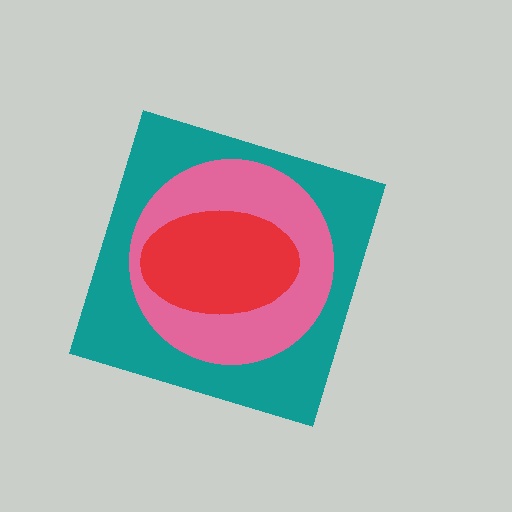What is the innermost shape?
The red ellipse.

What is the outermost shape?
The teal diamond.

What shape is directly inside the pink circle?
The red ellipse.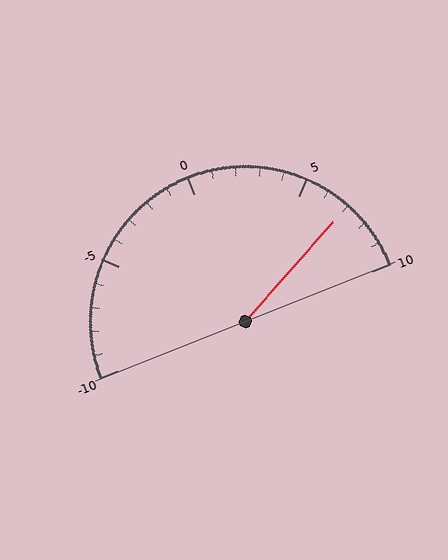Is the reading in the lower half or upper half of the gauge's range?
The reading is in the upper half of the range (-10 to 10).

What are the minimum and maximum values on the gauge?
The gauge ranges from -10 to 10.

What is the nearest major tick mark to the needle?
The nearest major tick mark is 5.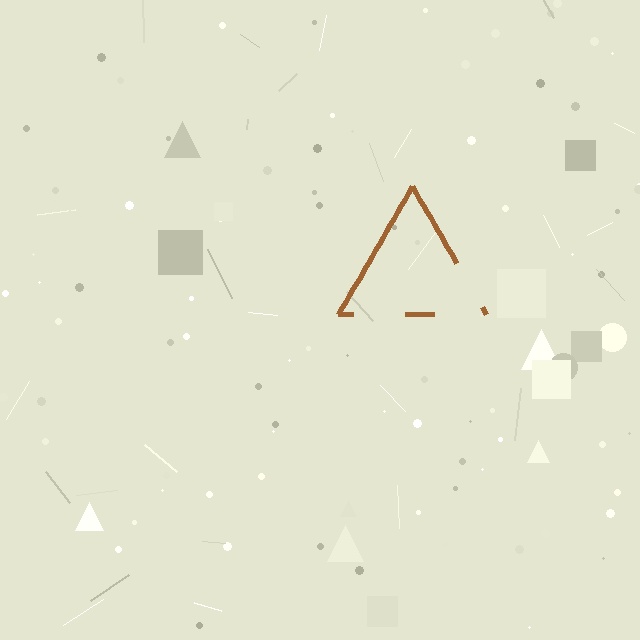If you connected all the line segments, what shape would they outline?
They would outline a triangle.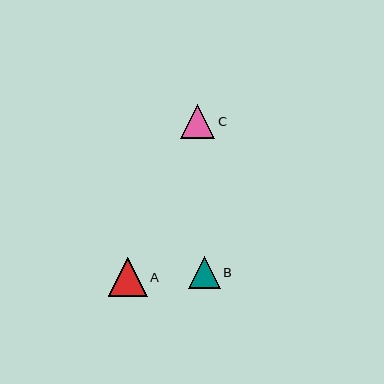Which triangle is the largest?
Triangle A is the largest with a size of approximately 39 pixels.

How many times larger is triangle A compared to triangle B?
Triangle A is approximately 1.2 times the size of triangle B.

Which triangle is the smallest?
Triangle B is the smallest with a size of approximately 32 pixels.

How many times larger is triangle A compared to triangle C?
Triangle A is approximately 1.2 times the size of triangle C.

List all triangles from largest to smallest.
From largest to smallest: A, C, B.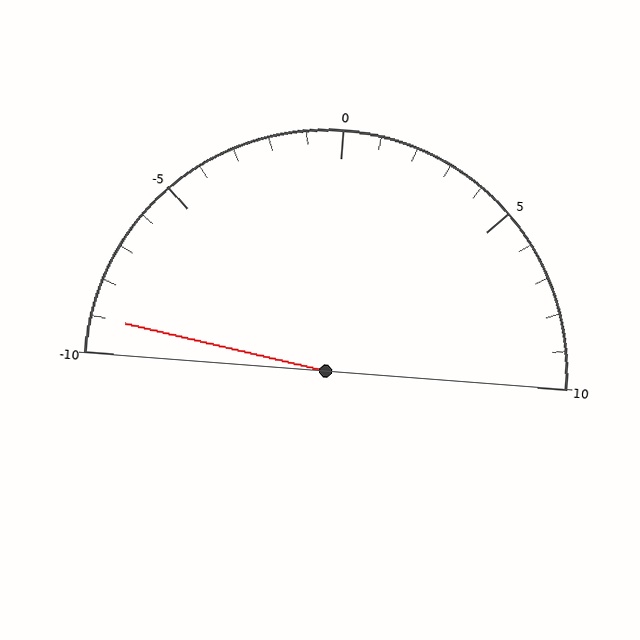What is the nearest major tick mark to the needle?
The nearest major tick mark is -10.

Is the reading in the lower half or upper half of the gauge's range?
The reading is in the lower half of the range (-10 to 10).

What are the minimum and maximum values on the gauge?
The gauge ranges from -10 to 10.